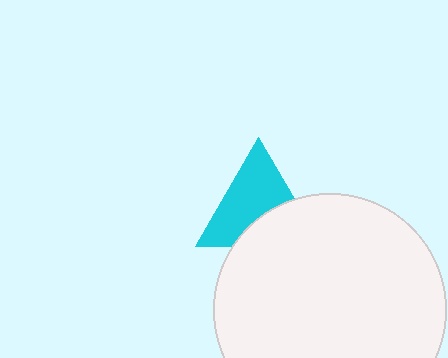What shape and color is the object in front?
The object in front is a white circle.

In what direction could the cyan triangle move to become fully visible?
The cyan triangle could move up. That would shift it out from behind the white circle entirely.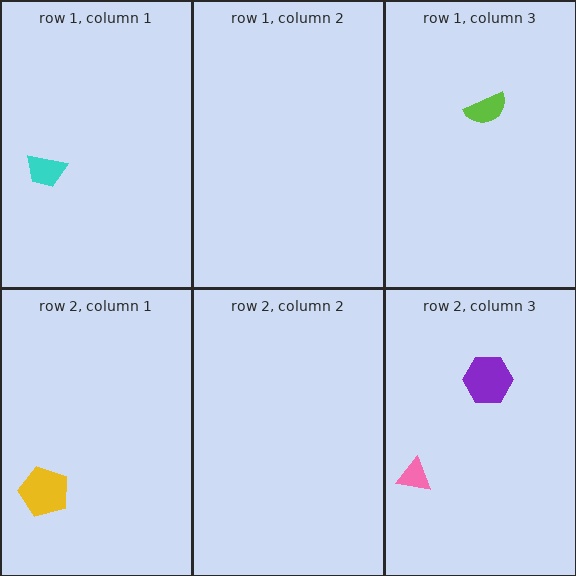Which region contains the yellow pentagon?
The row 2, column 1 region.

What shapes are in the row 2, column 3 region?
The purple hexagon, the pink triangle.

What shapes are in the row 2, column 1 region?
The yellow pentagon.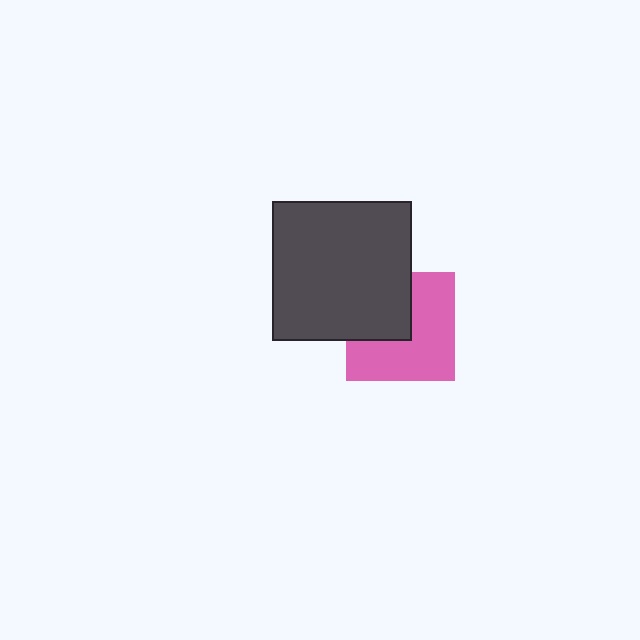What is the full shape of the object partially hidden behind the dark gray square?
The partially hidden object is a pink square.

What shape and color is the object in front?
The object in front is a dark gray square.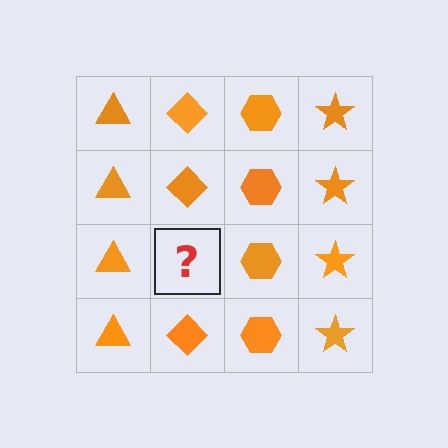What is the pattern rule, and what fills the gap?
The rule is that each column has a consistent shape. The gap should be filled with an orange diamond.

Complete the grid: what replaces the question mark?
The question mark should be replaced with an orange diamond.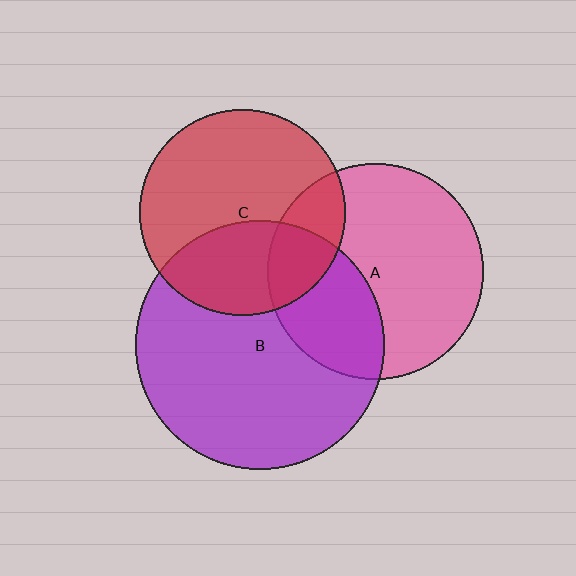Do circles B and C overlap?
Yes.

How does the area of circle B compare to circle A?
Approximately 1.3 times.